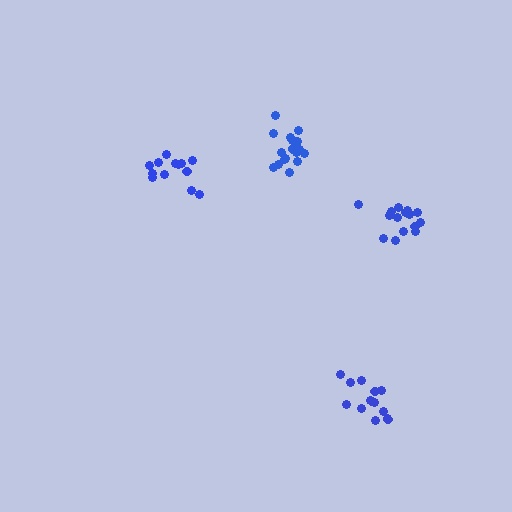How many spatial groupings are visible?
There are 4 spatial groupings.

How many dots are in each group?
Group 1: 19 dots, Group 2: 13 dots, Group 3: 15 dots, Group 4: 14 dots (61 total).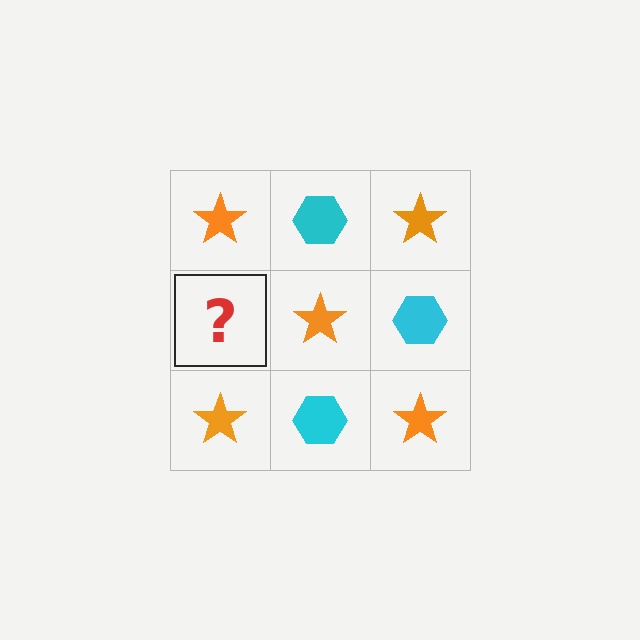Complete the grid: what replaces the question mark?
The question mark should be replaced with a cyan hexagon.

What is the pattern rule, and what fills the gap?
The rule is that it alternates orange star and cyan hexagon in a checkerboard pattern. The gap should be filled with a cyan hexagon.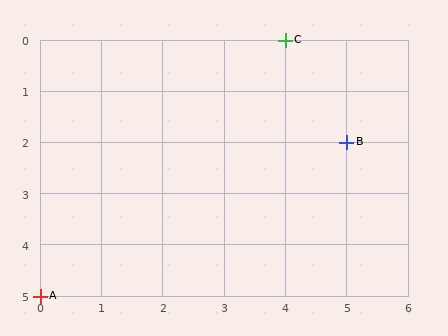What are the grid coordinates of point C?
Point C is at grid coordinates (4, 0).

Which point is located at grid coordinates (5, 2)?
Point B is at (5, 2).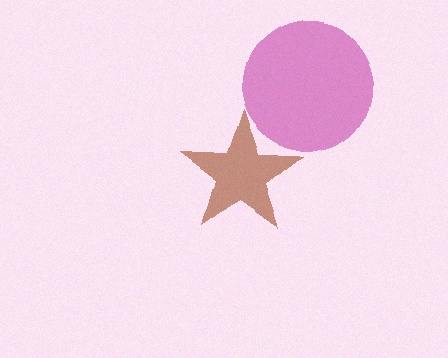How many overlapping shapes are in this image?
There are 2 overlapping shapes in the image.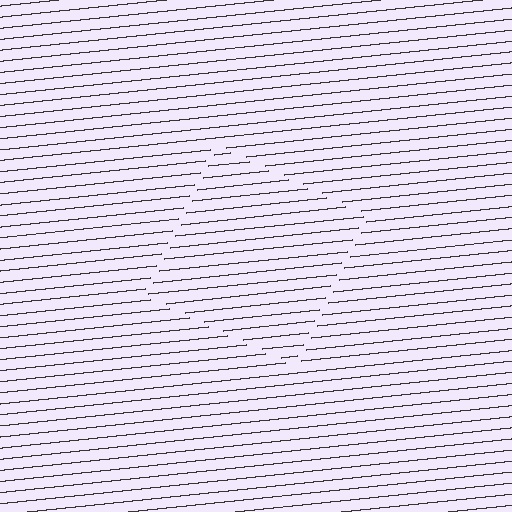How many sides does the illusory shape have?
4 sides — the line-ends trace a square.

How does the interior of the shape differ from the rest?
The interior of the shape contains the same grating, shifted by half a period — the contour is defined by the phase discontinuity where line-ends from the inner and outer gratings abut.